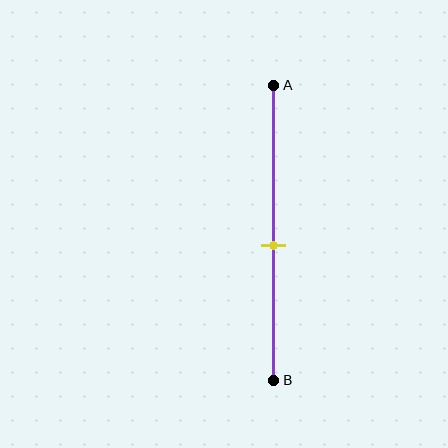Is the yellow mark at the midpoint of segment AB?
No, the mark is at about 55% from A, not at the 50% midpoint.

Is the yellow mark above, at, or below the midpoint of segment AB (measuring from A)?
The yellow mark is below the midpoint of segment AB.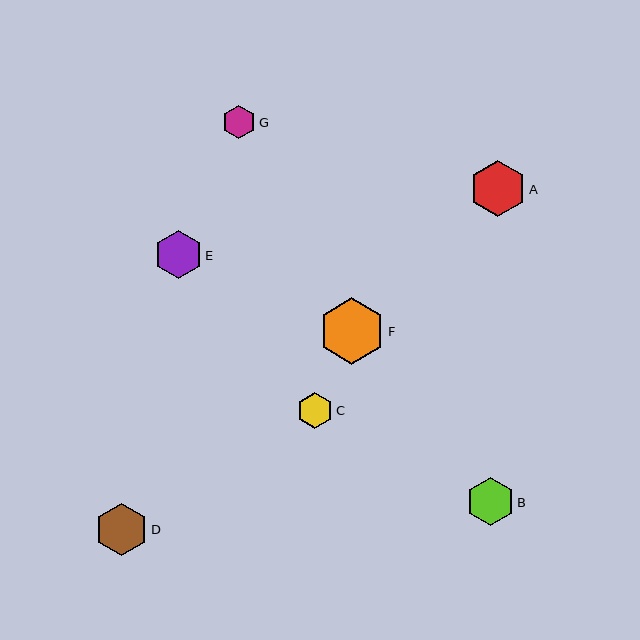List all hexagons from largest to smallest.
From largest to smallest: F, A, D, E, B, C, G.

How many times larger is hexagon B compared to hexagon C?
Hexagon B is approximately 1.3 times the size of hexagon C.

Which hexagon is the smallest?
Hexagon G is the smallest with a size of approximately 33 pixels.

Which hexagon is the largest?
Hexagon F is the largest with a size of approximately 66 pixels.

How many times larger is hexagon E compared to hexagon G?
Hexagon E is approximately 1.4 times the size of hexagon G.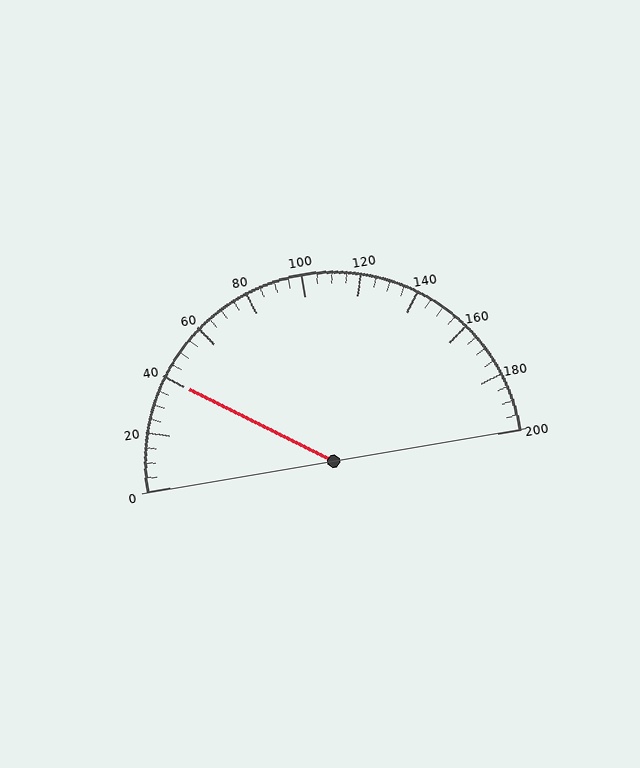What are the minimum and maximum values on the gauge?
The gauge ranges from 0 to 200.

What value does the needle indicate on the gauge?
The needle indicates approximately 40.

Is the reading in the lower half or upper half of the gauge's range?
The reading is in the lower half of the range (0 to 200).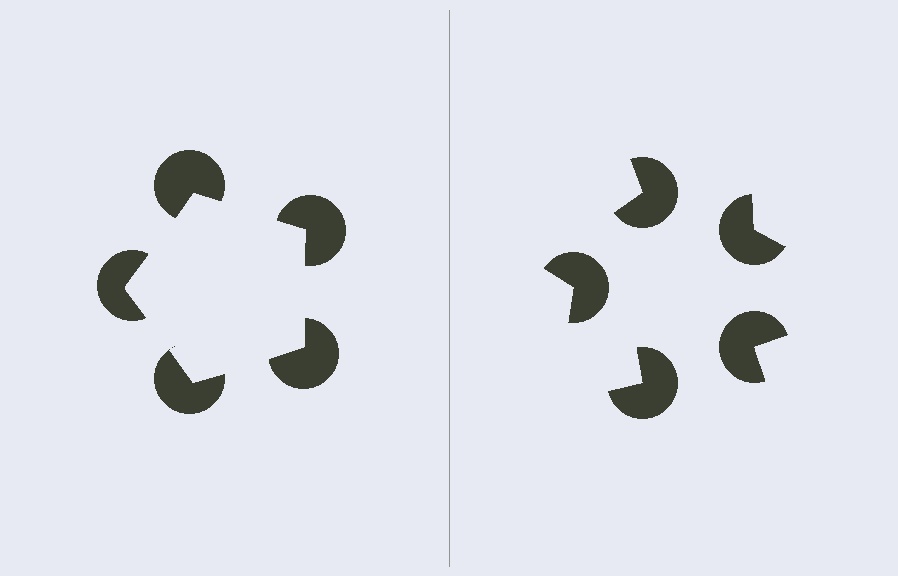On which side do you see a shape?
An illusory pentagon appears on the left side. On the right side the wedge cuts are rotated, so no coherent shape forms.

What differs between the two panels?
The pac-man discs are positioned identically on both sides; only the wedge orientations differ. On the left they align to a pentagon; on the right they are misaligned.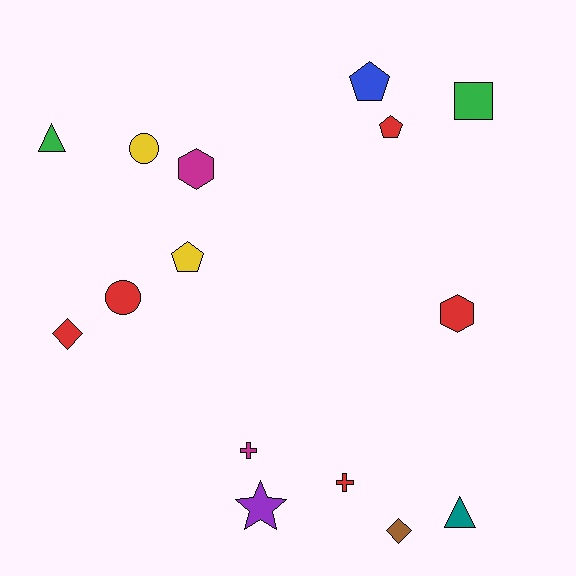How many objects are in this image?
There are 15 objects.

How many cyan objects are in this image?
There are no cyan objects.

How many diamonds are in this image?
There are 2 diamonds.